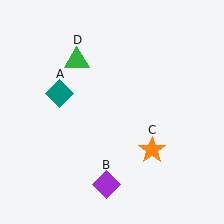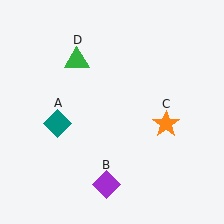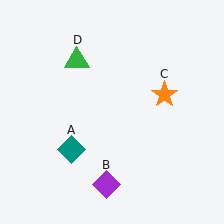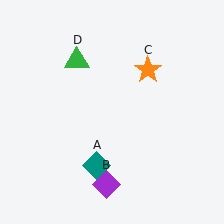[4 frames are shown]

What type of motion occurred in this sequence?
The teal diamond (object A), orange star (object C) rotated counterclockwise around the center of the scene.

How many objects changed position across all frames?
2 objects changed position: teal diamond (object A), orange star (object C).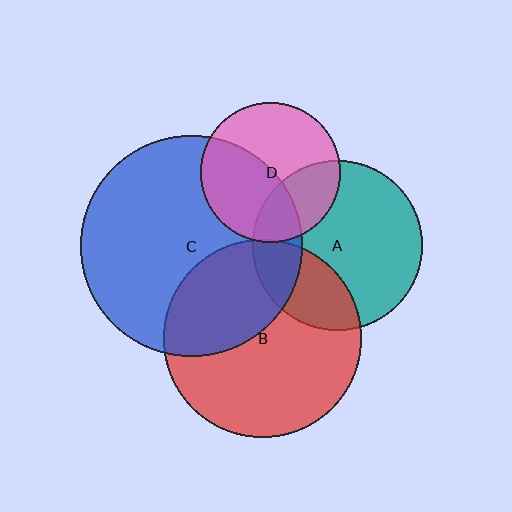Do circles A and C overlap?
Yes.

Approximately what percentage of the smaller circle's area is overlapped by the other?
Approximately 20%.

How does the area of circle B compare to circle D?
Approximately 2.0 times.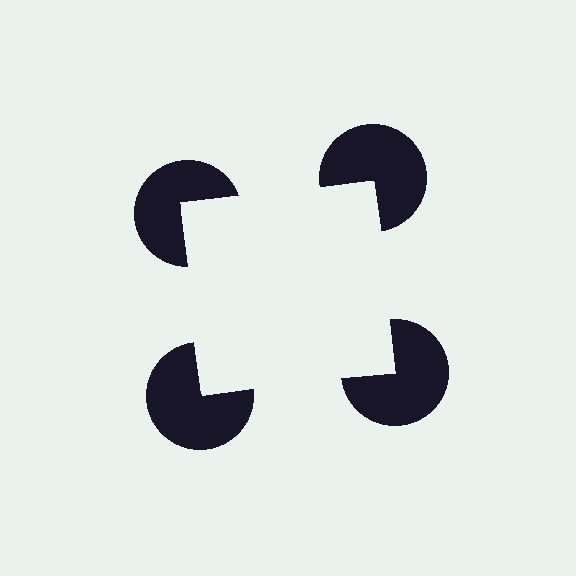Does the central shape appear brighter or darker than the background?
It typically appears slightly brighter than the background, even though no actual brightness change is drawn.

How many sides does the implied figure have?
4 sides.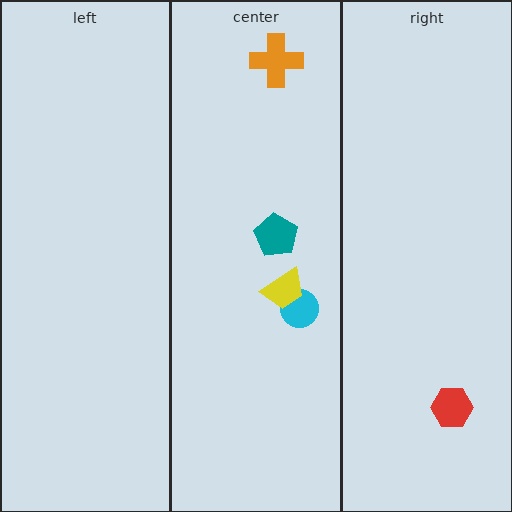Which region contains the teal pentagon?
The center region.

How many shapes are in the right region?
1.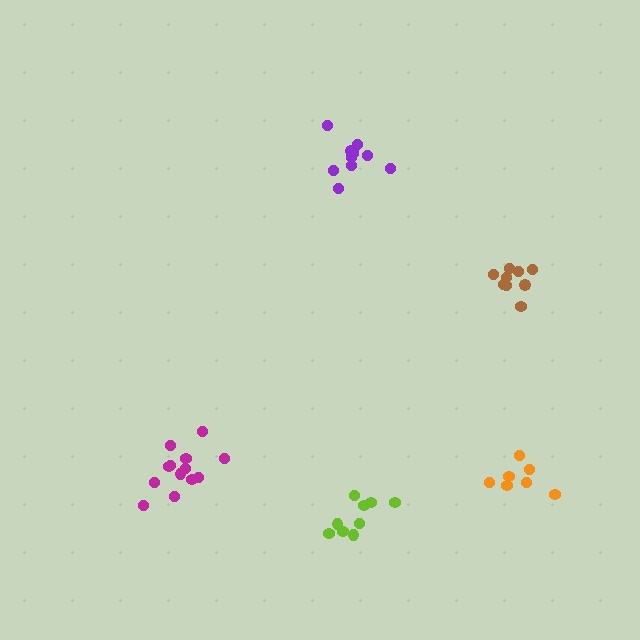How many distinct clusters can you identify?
There are 5 distinct clusters.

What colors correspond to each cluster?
The clusters are colored: magenta, brown, purple, orange, lime.